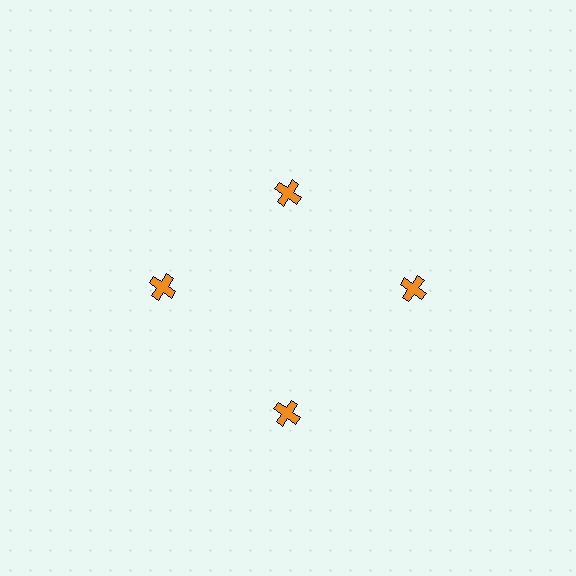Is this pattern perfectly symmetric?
No. The 4 orange crosses are arranged in a ring, but one element near the 12 o'clock position is pulled inward toward the center, breaking the 4-fold rotational symmetry.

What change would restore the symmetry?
The symmetry would be restored by moving it outward, back onto the ring so that all 4 crosses sit at equal angles and equal distance from the center.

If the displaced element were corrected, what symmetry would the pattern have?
It would have 4-fold rotational symmetry — the pattern would map onto itself every 90 degrees.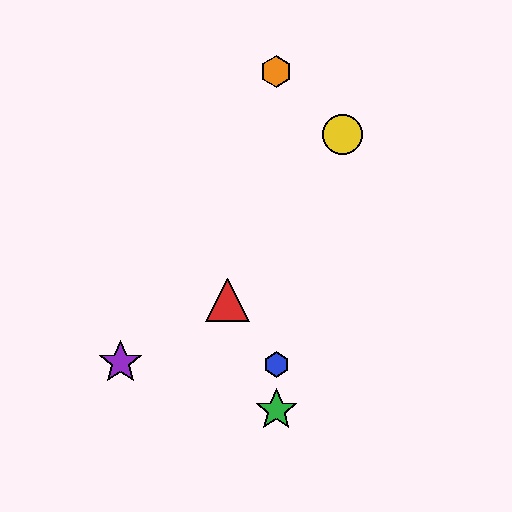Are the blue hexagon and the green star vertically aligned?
Yes, both are at x≈276.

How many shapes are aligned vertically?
3 shapes (the blue hexagon, the green star, the orange hexagon) are aligned vertically.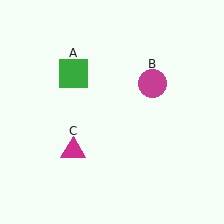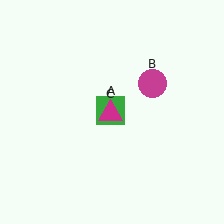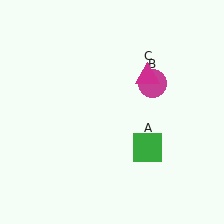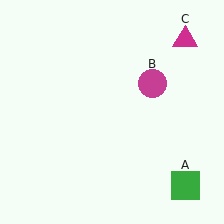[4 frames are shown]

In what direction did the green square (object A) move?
The green square (object A) moved down and to the right.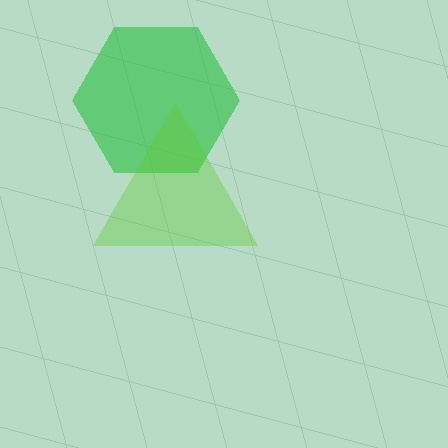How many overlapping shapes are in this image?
There are 2 overlapping shapes in the image.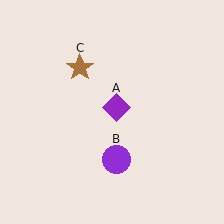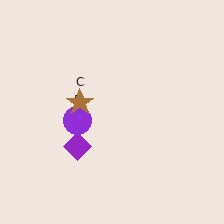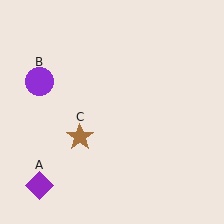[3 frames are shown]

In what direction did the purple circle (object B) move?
The purple circle (object B) moved up and to the left.